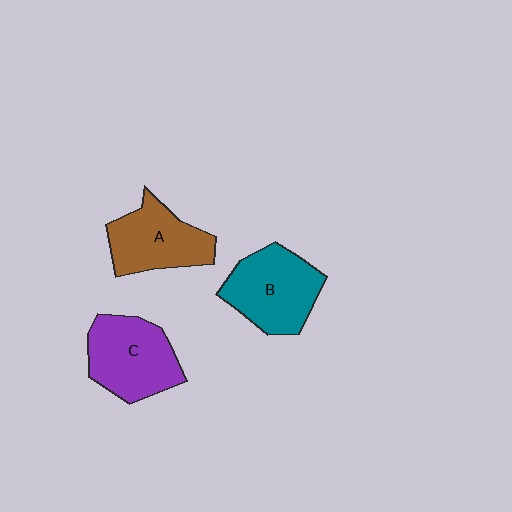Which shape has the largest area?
Shape B (teal).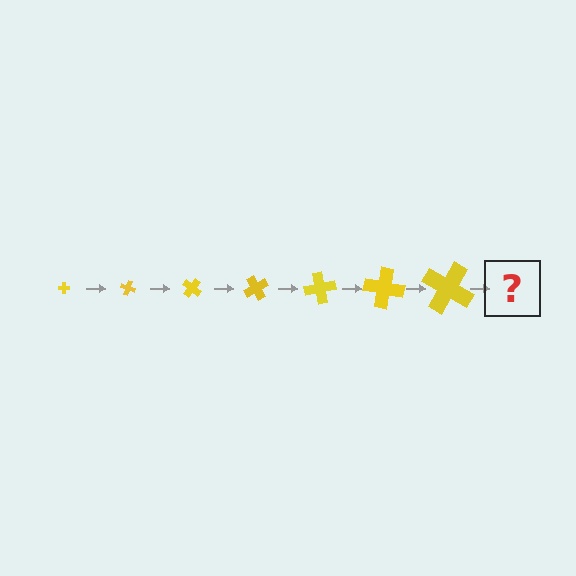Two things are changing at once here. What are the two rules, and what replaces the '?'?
The two rules are that the cross grows larger each step and it rotates 20 degrees each step. The '?' should be a cross, larger than the previous one and rotated 140 degrees from the start.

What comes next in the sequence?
The next element should be a cross, larger than the previous one and rotated 140 degrees from the start.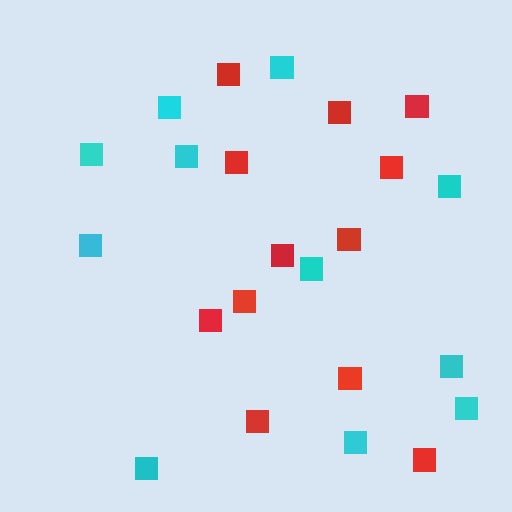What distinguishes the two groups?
There are 2 groups: one group of cyan squares (11) and one group of red squares (12).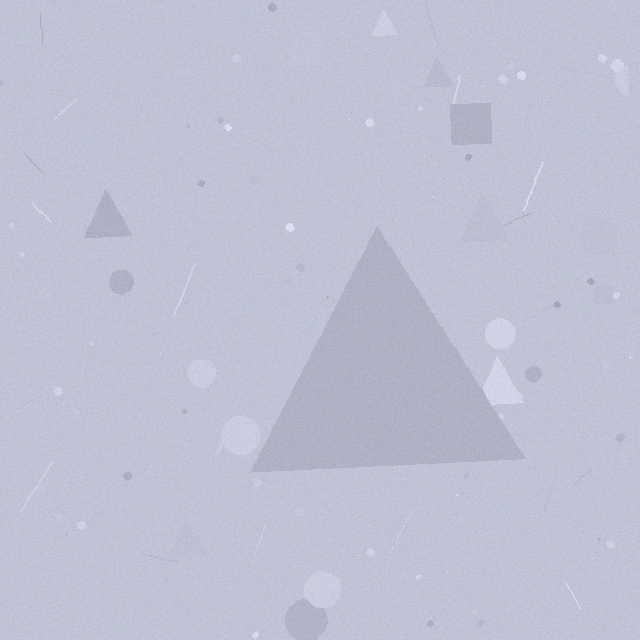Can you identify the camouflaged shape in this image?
The camouflaged shape is a triangle.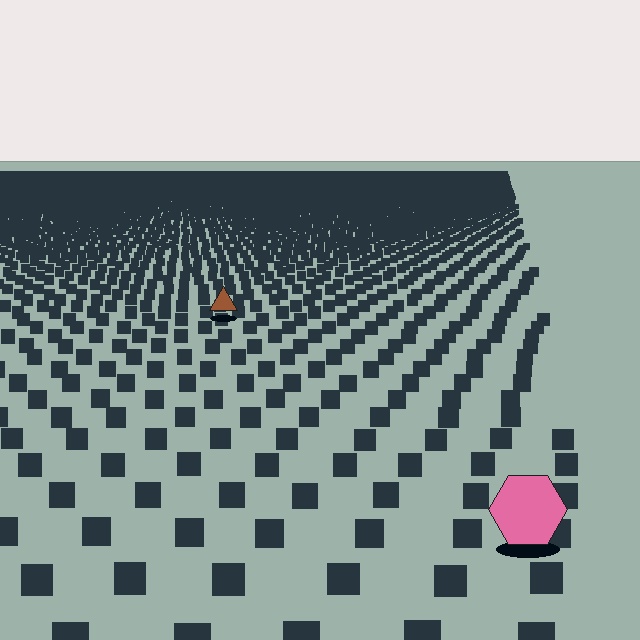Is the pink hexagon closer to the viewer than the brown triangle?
Yes. The pink hexagon is closer — you can tell from the texture gradient: the ground texture is coarser near it.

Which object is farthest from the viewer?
The brown triangle is farthest from the viewer. It appears smaller and the ground texture around it is denser.